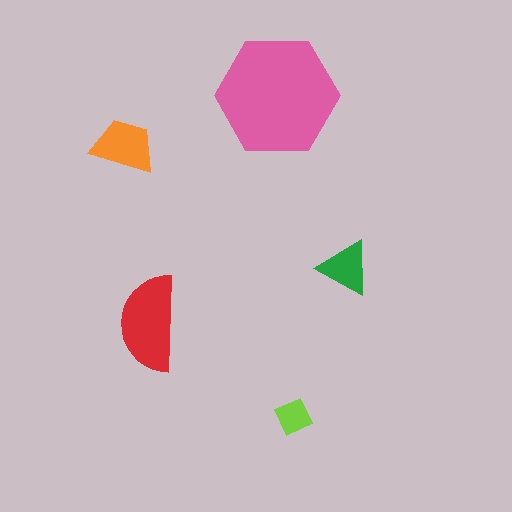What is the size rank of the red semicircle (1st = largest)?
2nd.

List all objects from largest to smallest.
The pink hexagon, the red semicircle, the orange trapezoid, the green triangle, the lime diamond.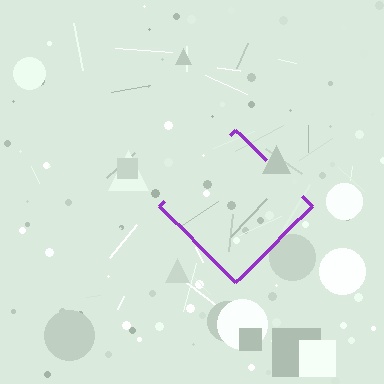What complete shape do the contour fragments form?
The contour fragments form a diamond.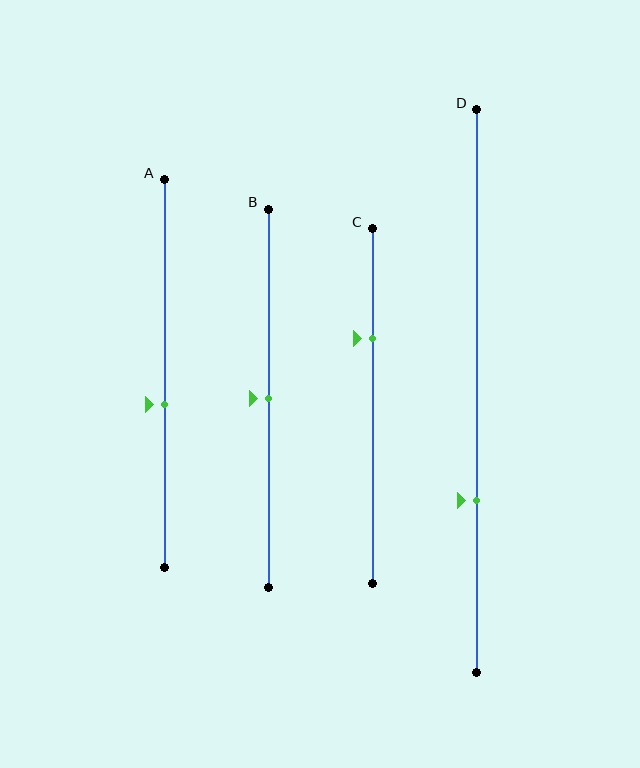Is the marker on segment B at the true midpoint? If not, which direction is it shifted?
Yes, the marker on segment B is at the true midpoint.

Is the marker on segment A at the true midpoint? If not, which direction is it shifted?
No, the marker on segment A is shifted downward by about 8% of the segment length.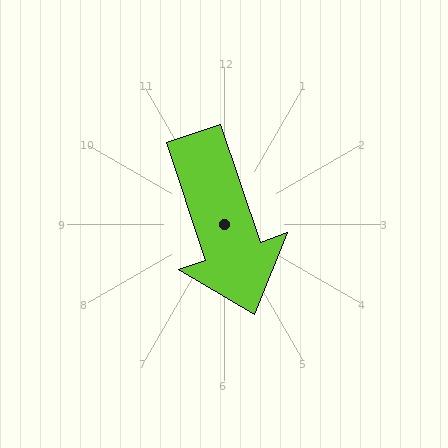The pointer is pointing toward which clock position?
Roughly 5 o'clock.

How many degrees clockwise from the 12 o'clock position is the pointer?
Approximately 162 degrees.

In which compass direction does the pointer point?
South.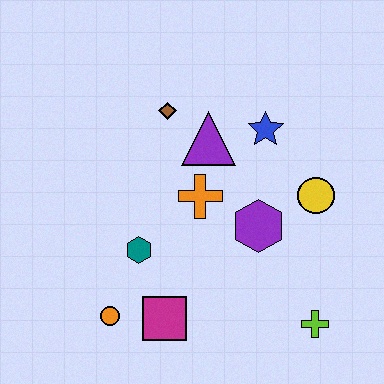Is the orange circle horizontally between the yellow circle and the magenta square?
No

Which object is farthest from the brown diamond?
The lime cross is farthest from the brown diamond.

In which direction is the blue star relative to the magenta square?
The blue star is above the magenta square.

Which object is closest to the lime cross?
The purple hexagon is closest to the lime cross.